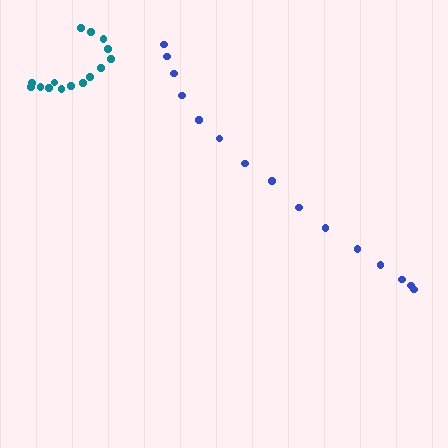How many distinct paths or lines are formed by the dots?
There are 2 distinct paths.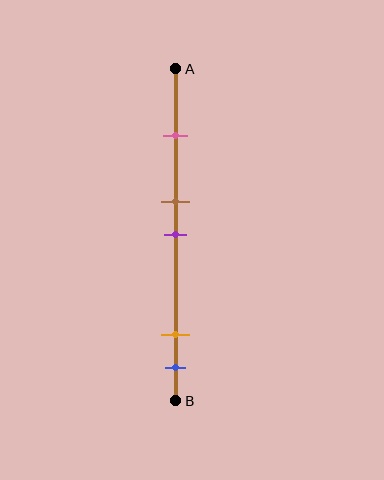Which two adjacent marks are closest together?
The brown and purple marks are the closest adjacent pair.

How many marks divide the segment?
There are 5 marks dividing the segment.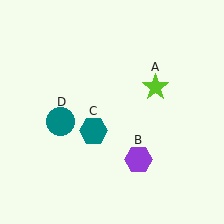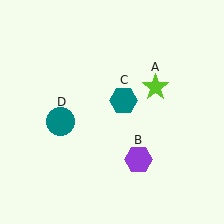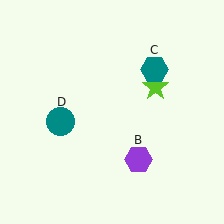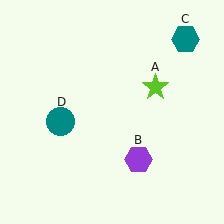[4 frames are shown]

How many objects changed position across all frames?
1 object changed position: teal hexagon (object C).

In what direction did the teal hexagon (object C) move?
The teal hexagon (object C) moved up and to the right.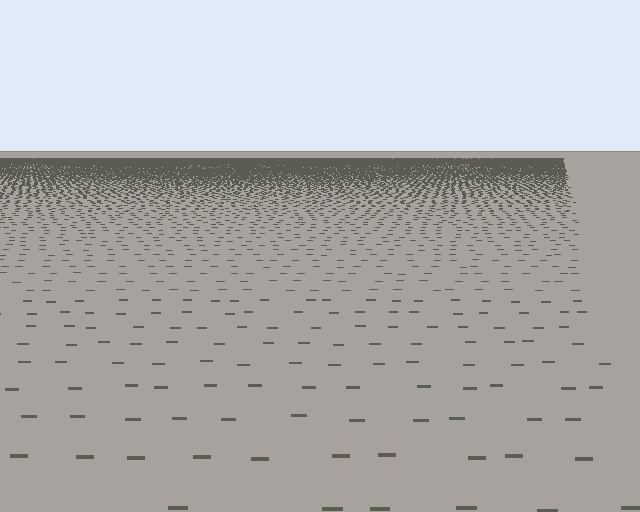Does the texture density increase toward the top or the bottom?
Density increases toward the top.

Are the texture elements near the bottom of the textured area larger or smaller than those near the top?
Larger. Near the bottom, elements are closer to the viewer and appear at a bigger on-screen size.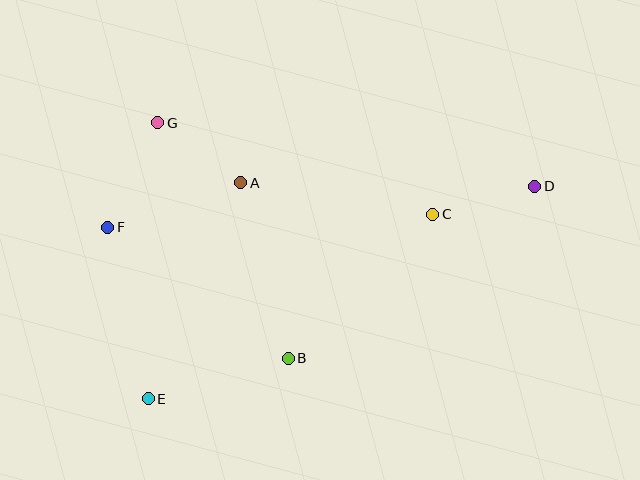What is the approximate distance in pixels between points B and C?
The distance between B and C is approximately 204 pixels.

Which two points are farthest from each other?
Points D and E are farthest from each other.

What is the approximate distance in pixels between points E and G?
The distance between E and G is approximately 276 pixels.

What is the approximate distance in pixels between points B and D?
The distance between B and D is approximately 301 pixels.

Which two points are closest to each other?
Points A and G are closest to each other.